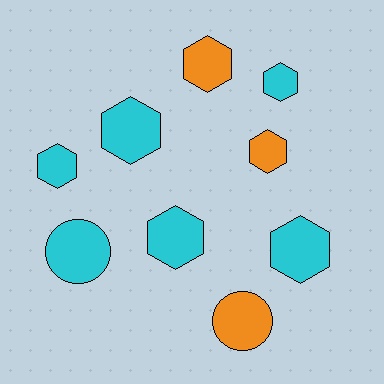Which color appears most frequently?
Cyan, with 6 objects.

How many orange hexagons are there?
There are 2 orange hexagons.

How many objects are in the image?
There are 9 objects.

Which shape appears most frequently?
Hexagon, with 7 objects.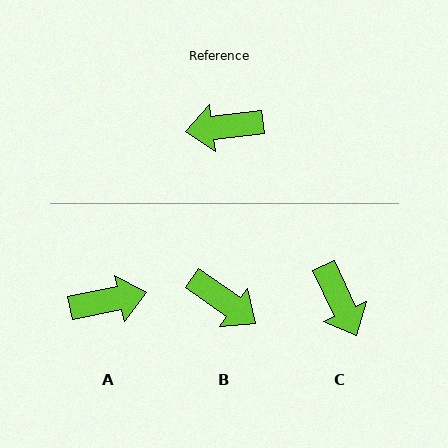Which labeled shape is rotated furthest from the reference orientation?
A, about 175 degrees away.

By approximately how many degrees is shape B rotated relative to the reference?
Approximately 138 degrees counter-clockwise.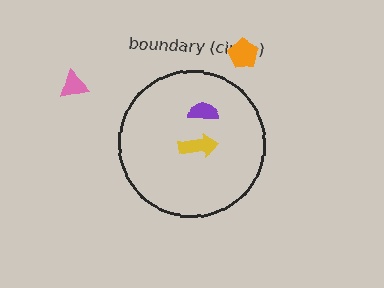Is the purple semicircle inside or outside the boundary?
Inside.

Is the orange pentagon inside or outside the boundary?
Outside.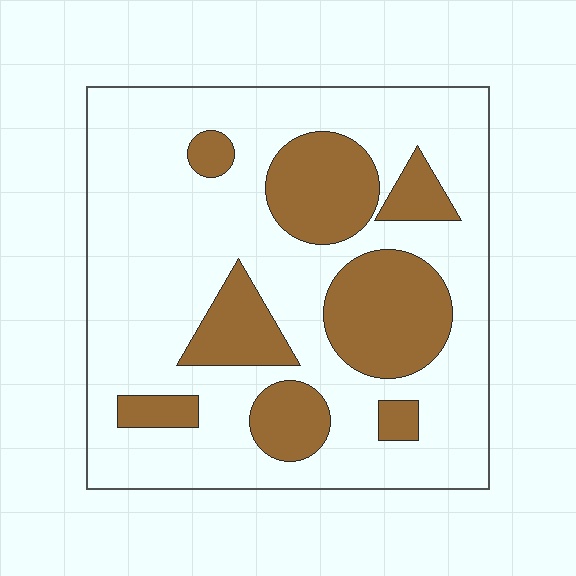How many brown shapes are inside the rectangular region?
8.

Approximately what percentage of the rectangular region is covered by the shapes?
Approximately 30%.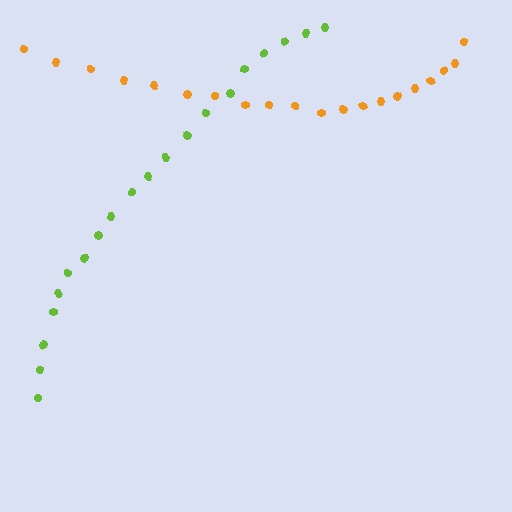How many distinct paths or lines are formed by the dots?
There are 2 distinct paths.